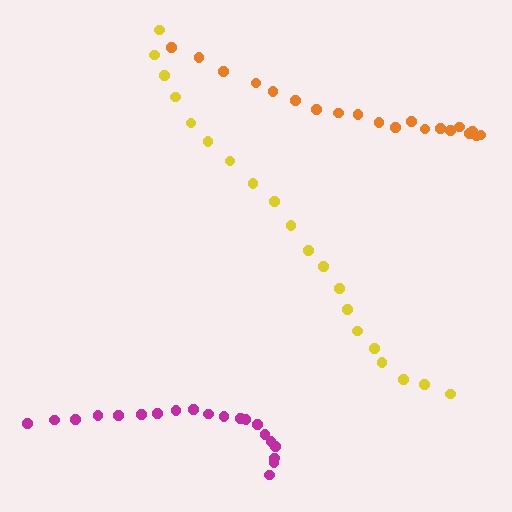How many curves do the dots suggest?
There are 3 distinct paths.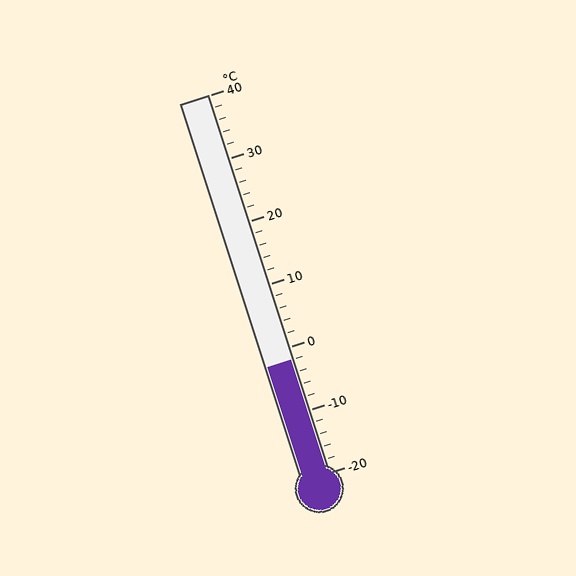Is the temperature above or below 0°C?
The temperature is below 0°C.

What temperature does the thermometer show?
The thermometer shows approximately -2°C.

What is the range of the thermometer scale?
The thermometer scale ranges from -20°C to 40°C.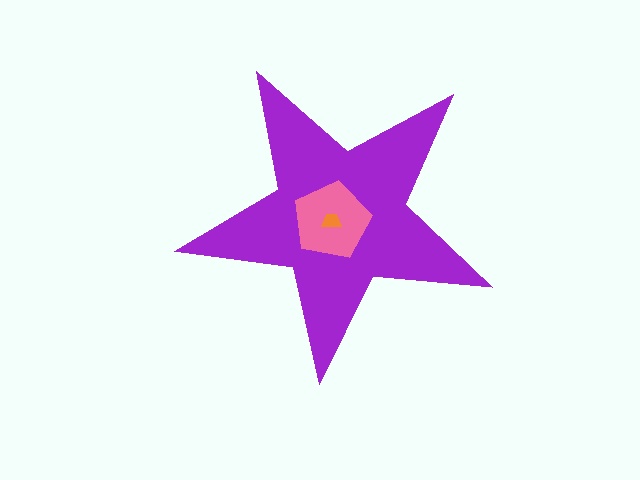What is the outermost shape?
The purple star.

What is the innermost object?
The orange trapezoid.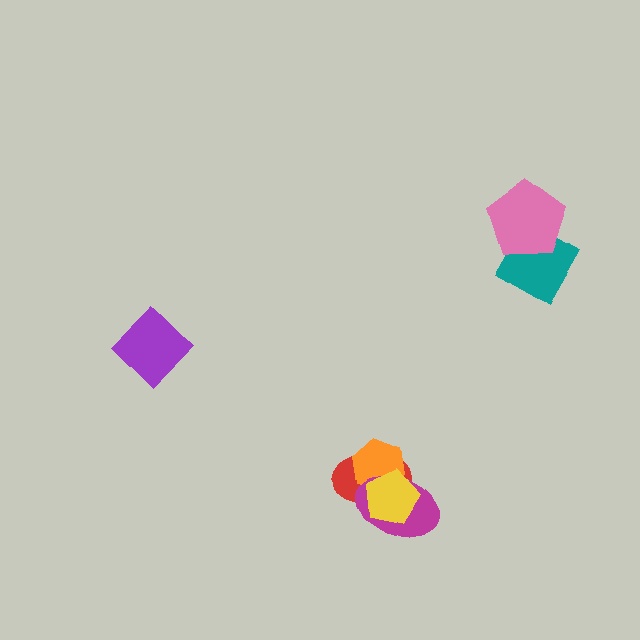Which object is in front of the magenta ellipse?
The yellow pentagon is in front of the magenta ellipse.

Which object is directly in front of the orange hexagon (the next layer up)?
The magenta ellipse is directly in front of the orange hexagon.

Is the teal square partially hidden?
Yes, it is partially covered by another shape.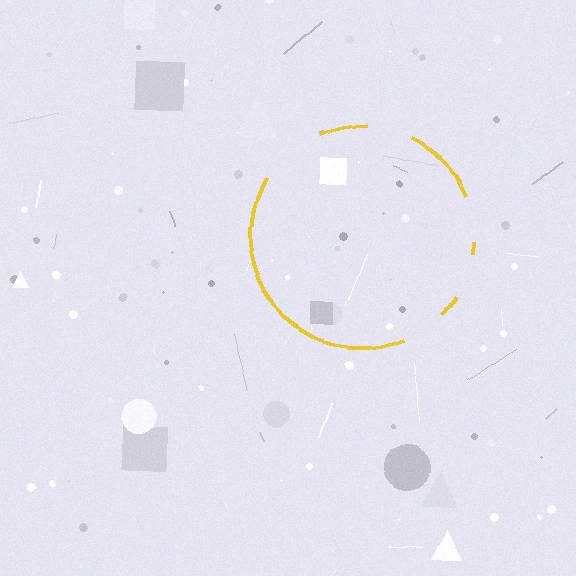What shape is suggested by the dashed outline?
The dashed outline suggests a circle.